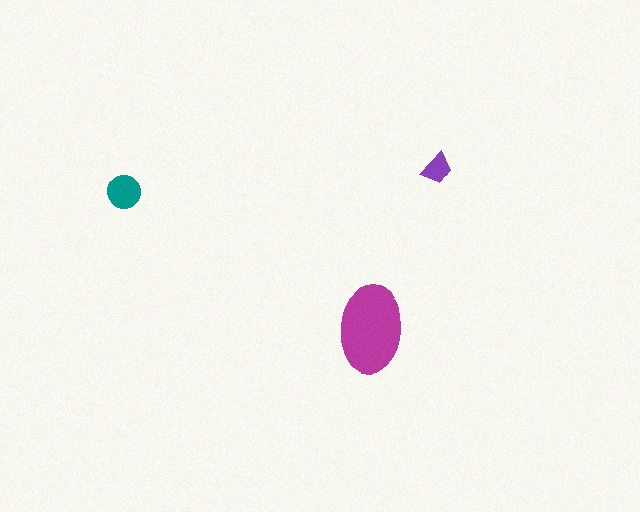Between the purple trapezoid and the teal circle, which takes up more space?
The teal circle.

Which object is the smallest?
The purple trapezoid.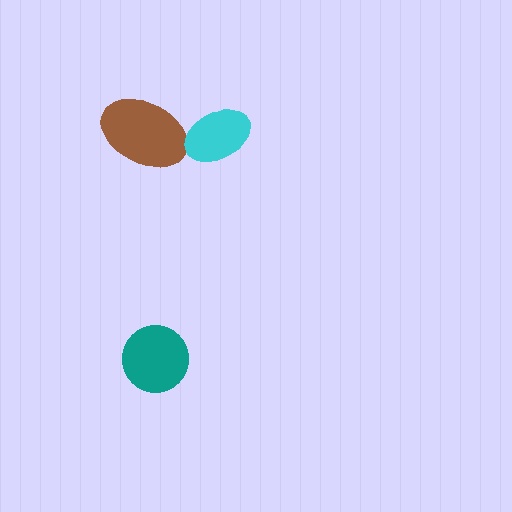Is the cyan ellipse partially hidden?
No, no other shape covers it.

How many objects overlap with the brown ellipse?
1 object overlaps with the brown ellipse.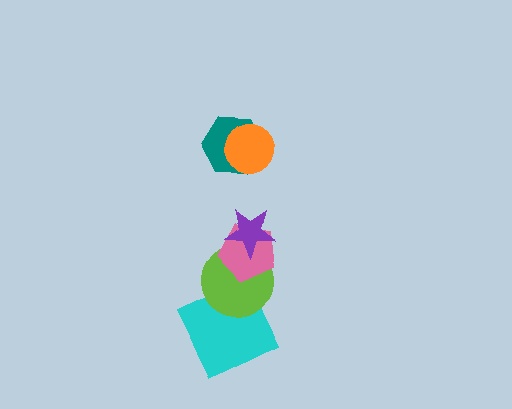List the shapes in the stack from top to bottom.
From top to bottom: the orange circle, the teal hexagon, the purple star, the pink pentagon, the lime circle, the cyan square.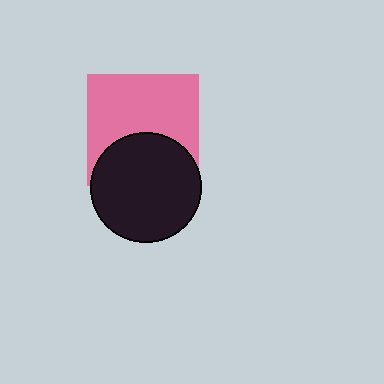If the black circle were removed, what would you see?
You would see the complete pink square.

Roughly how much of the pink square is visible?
About half of it is visible (roughly 63%).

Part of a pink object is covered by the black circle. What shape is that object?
It is a square.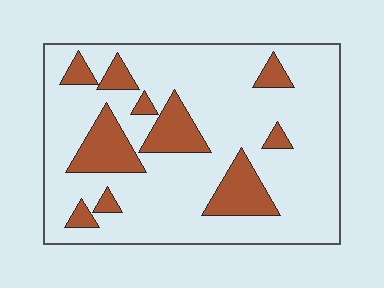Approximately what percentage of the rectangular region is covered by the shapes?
Approximately 20%.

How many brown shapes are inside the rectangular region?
10.